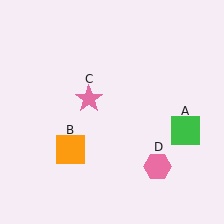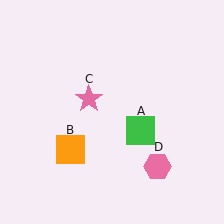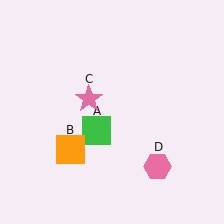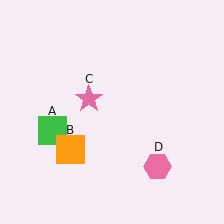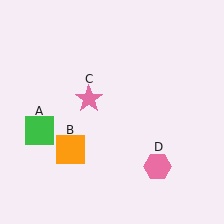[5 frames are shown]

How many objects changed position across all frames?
1 object changed position: green square (object A).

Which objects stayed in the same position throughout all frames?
Orange square (object B) and pink star (object C) and pink hexagon (object D) remained stationary.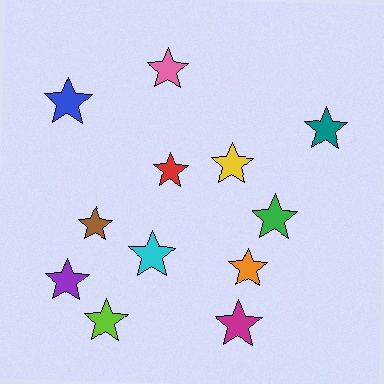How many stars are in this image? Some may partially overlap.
There are 12 stars.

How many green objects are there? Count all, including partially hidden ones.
There is 1 green object.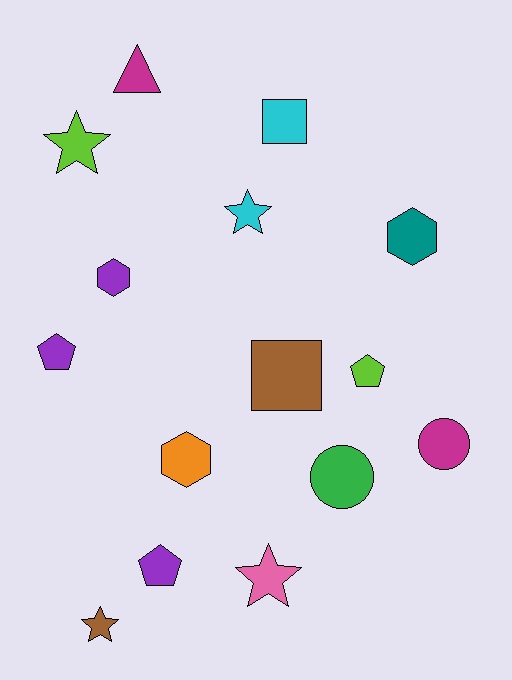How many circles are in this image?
There are 2 circles.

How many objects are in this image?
There are 15 objects.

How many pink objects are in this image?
There is 1 pink object.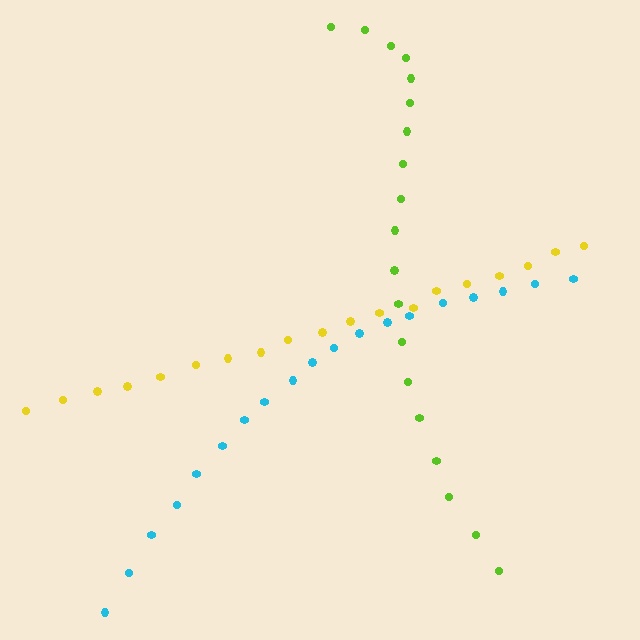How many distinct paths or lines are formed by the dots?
There are 3 distinct paths.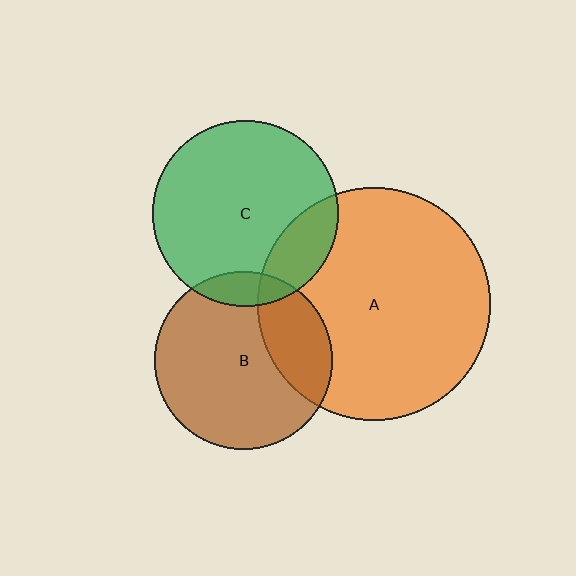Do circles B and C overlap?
Yes.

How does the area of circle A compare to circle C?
Approximately 1.6 times.